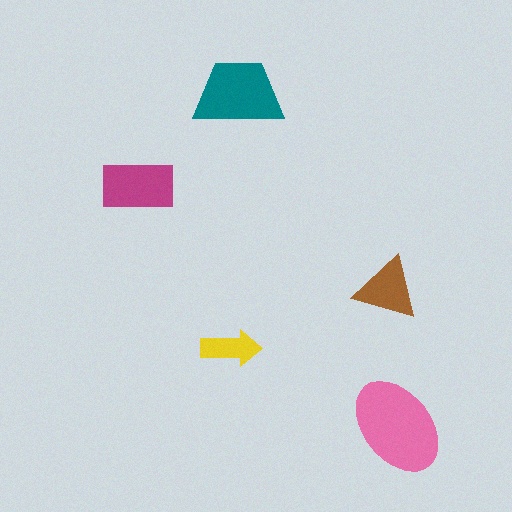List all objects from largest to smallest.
The pink ellipse, the teal trapezoid, the magenta rectangle, the brown triangle, the yellow arrow.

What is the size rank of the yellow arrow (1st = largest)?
5th.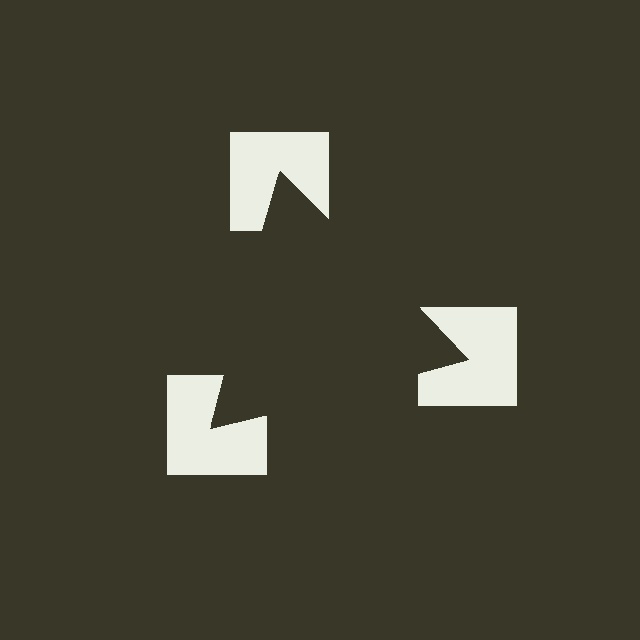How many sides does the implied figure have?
3 sides.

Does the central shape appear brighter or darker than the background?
It typically appears slightly darker than the background, even though no actual brightness change is drawn.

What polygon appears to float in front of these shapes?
An illusory triangle — its edges are inferred from the aligned wedge cuts in the notched squares, not physically drawn.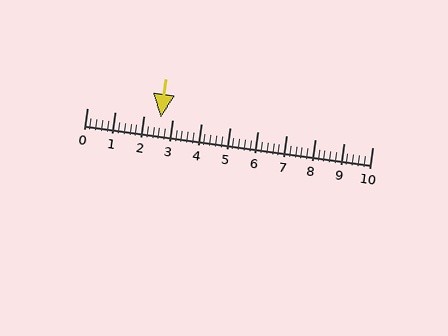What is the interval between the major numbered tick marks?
The major tick marks are spaced 1 units apart.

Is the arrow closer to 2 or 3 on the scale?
The arrow is closer to 3.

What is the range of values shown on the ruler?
The ruler shows values from 0 to 10.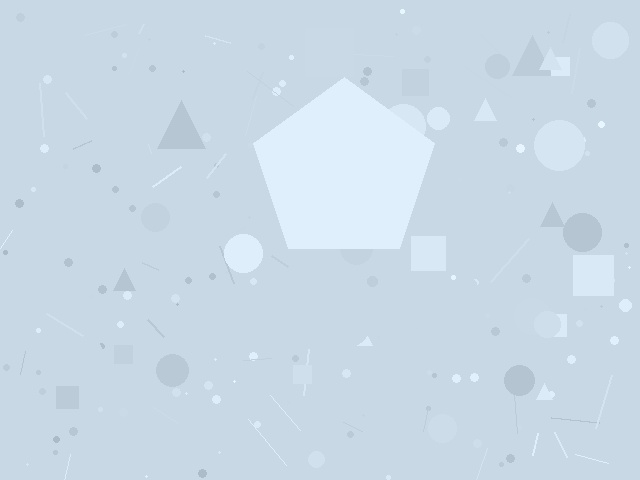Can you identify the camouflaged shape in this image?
The camouflaged shape is a pentagon.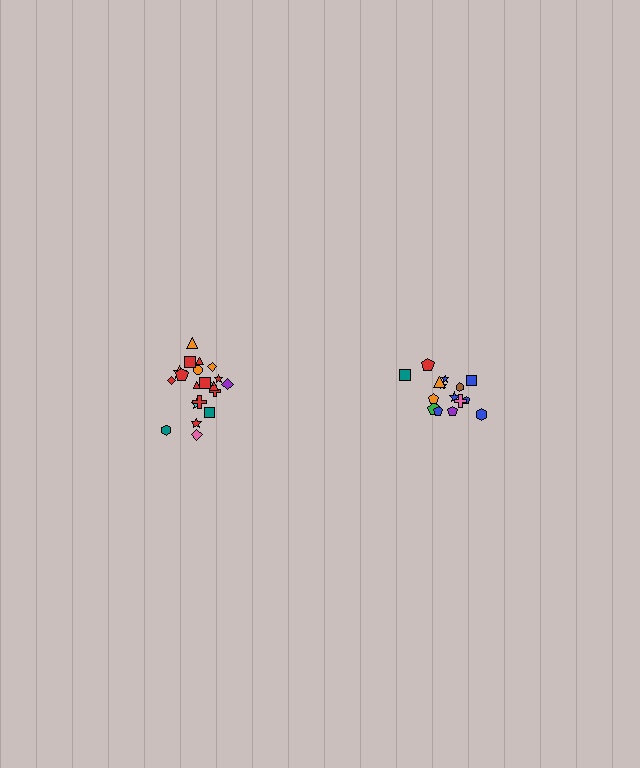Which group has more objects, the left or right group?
The left group.